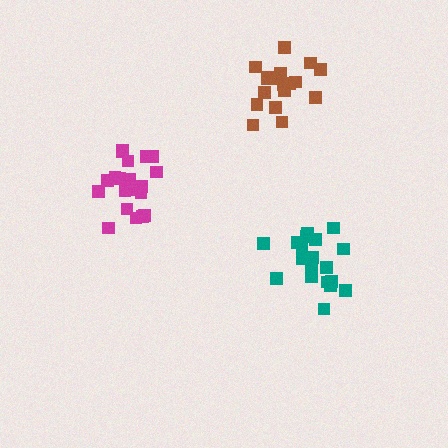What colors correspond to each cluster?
The clusters are colored: magenta, teal, brown.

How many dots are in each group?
Group 1: 21 dots, Group 2: 19 dots, Group 3: 18 dots (58 total).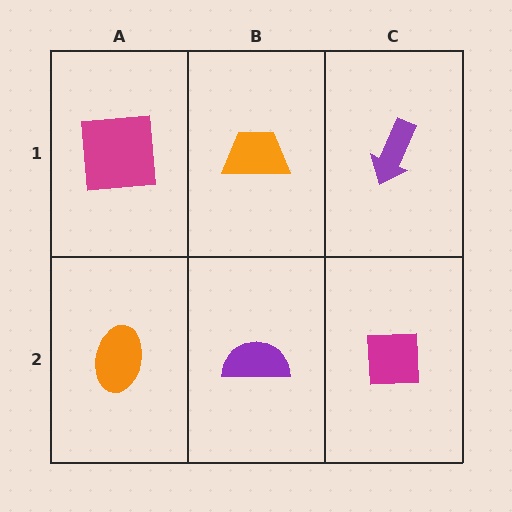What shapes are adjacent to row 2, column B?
An orange trapezoid (row 1, column B), an orange ellipse (row 2, column A), a magenta square (row 2, column C).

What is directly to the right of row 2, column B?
A magenta square.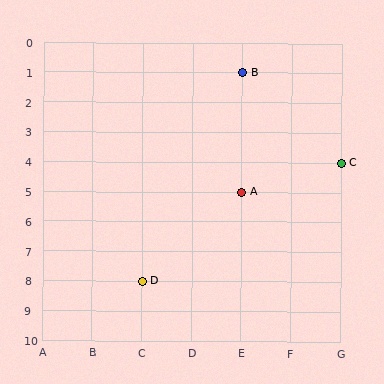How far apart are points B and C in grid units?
Points B and C are 2 columns and 3 rows apart (about 3.6 grid units diagonally).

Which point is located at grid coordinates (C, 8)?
Point D is at (C, 8).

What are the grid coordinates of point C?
Point C is at grid coordinates (G, 4).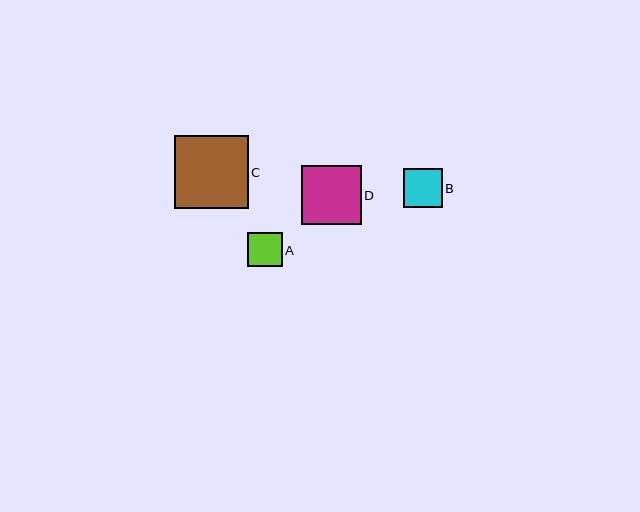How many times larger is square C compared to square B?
Square C is approximately 1.9 times the size of square B.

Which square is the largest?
Square C is the largest with a size of approximately 74 pixels.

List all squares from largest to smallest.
From largest to smallest: C, D, B, A.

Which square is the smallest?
Square A is the smallest with a size of approximately 34 pixels.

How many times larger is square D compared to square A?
Square D is approximately 1.7 times the size of square A.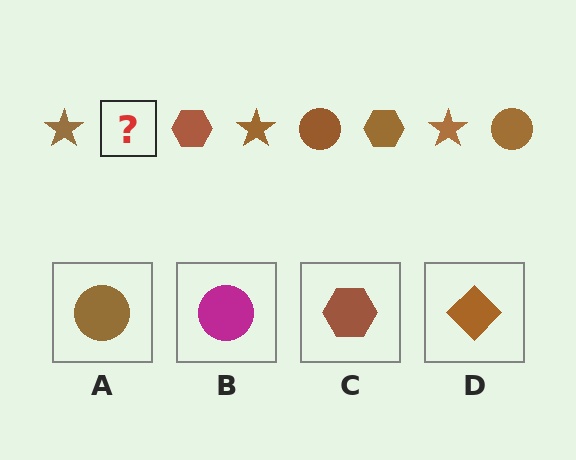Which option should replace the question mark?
Option A.